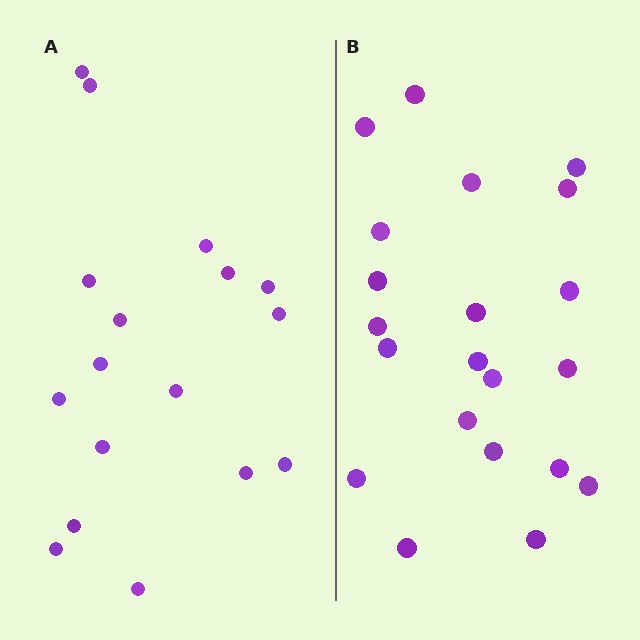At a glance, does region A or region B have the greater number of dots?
Region B (the right region) has more dots.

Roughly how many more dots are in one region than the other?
Region B has about 4 more dots than region A.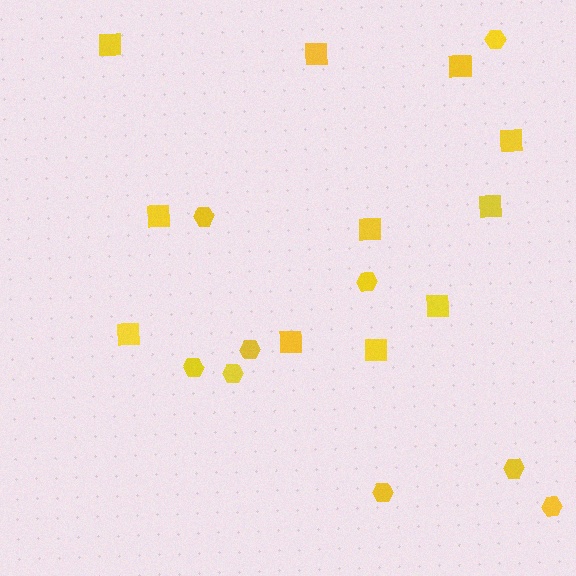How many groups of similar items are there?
There are 2 groups: one group of hexagons (9) and one group of squares (11).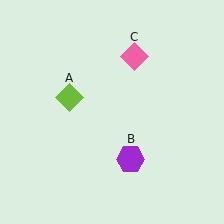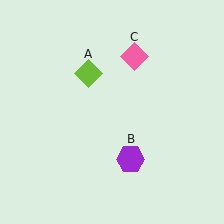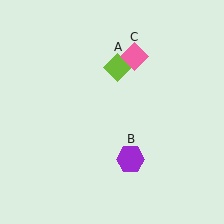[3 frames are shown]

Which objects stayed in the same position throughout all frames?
Purple hexagon (object B) and pink diamond (object C) remained stationary.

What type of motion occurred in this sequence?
The lime diamond (object A) rotated clockwise around the center of the scene.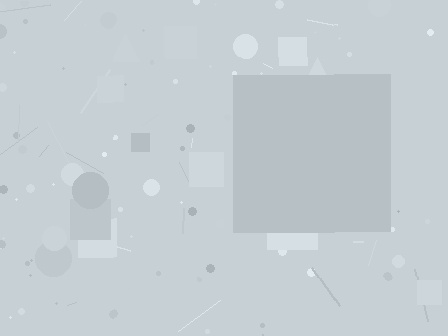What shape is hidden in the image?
A square is hidden in the image.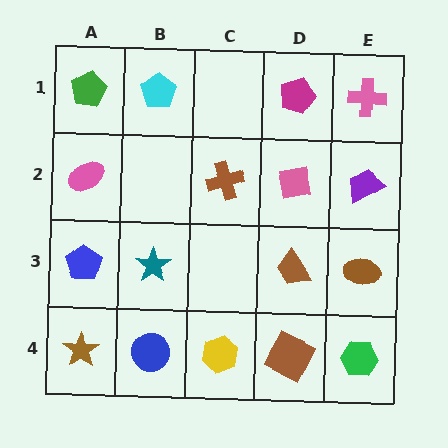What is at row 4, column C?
A yellow hexagon.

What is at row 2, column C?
A brown cross.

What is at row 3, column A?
A blue pentagon.